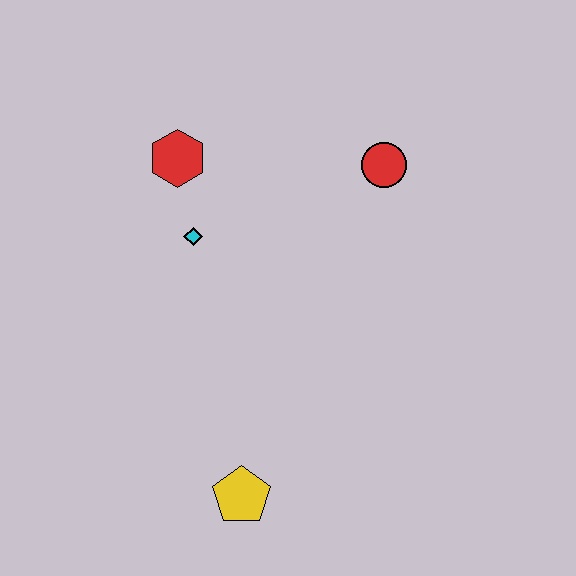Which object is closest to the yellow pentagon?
The cyan diamond is closest to the yellow pentagon.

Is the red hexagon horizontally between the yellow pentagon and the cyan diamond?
No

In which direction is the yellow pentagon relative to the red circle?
The yellow pentagon is below the red circle.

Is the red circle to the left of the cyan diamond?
No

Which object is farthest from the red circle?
The yellow pentagon is farthest from the red circle.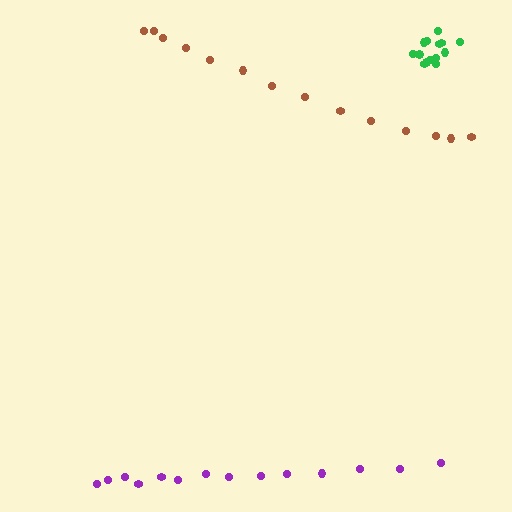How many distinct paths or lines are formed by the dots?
There are 3 distinct paths.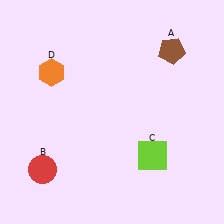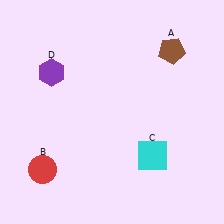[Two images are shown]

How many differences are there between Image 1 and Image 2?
There are 2 differences between the two images.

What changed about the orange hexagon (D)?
In Image 1, D is orange. In Image 2, it changed to purple.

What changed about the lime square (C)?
In Image 1, C is lime. In Image 2, it changed to cyan.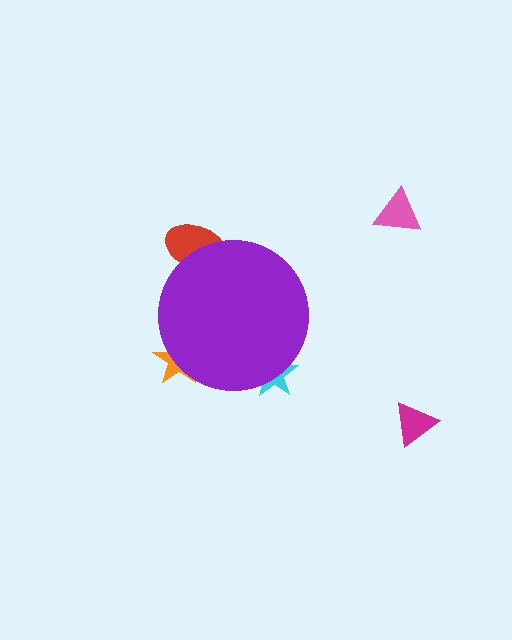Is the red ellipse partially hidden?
Yes, the red ellipse is partially hidden behind the purple circle.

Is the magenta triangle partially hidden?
No, the magenta triangle is fully visible.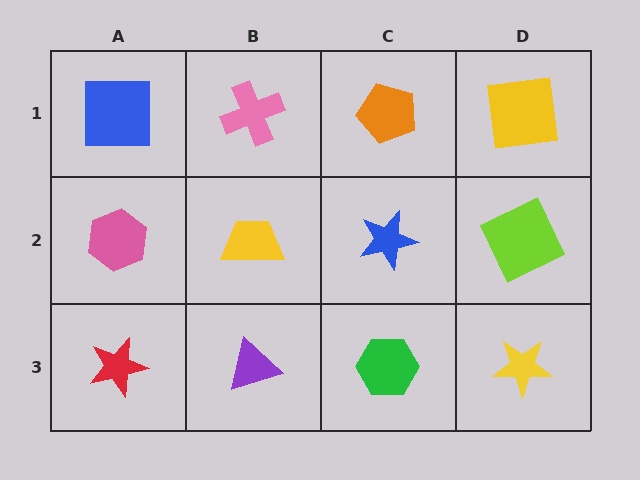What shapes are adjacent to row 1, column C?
A blue star (row 2, column C), a pink cross (row 1, column B), a yellow square (row 1, column D).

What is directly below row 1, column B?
A yellow trapezoid.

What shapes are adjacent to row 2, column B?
A pink cross (row 1, column B), a purple triangle (row 3, column B), a pink hexagon (row 2, column A), a blue star (row 2, column C).